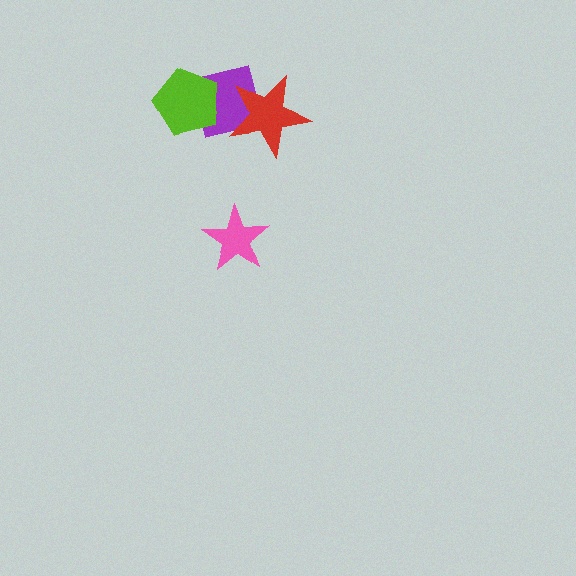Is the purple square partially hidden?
Yes, it is partially covered by another shape.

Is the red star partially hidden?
No, no other shape covers it.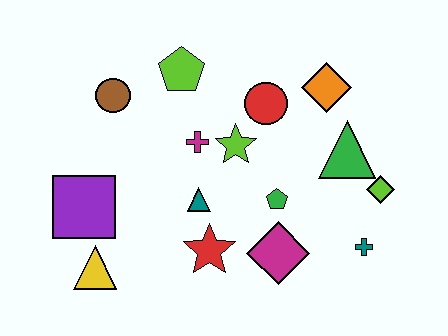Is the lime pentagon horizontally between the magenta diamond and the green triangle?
No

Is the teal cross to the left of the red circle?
No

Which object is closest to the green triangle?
The lime diamond is closest to the green triangle.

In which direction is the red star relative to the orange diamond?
The red star is below the orange diamond.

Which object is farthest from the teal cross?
The brown circle is farthest from the teal cross.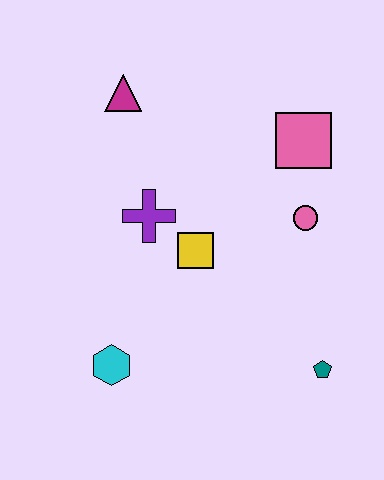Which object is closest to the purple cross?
The yellow square is closest to the purple cross.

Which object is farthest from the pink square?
The cyan hexagon is farthest from the pink square.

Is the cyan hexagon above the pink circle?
No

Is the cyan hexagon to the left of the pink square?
Yes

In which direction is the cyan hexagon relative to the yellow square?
The cyan hexagon is below the yellow square.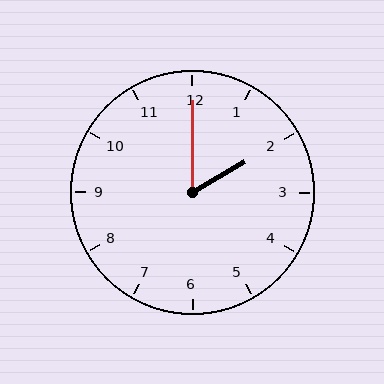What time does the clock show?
2:00.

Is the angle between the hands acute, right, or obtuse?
It is acute.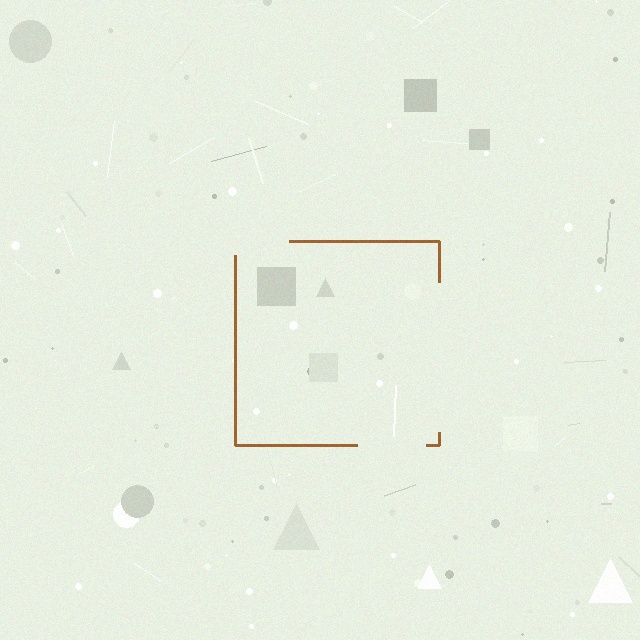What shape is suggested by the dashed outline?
The dashed outline suggests a square.